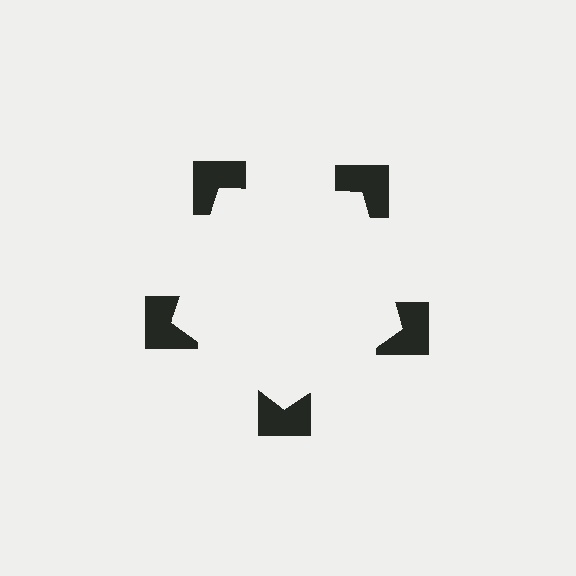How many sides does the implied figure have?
5 sides.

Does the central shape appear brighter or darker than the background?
It typically appears slightly brighter than the background, even though no actual brightness change is drawn.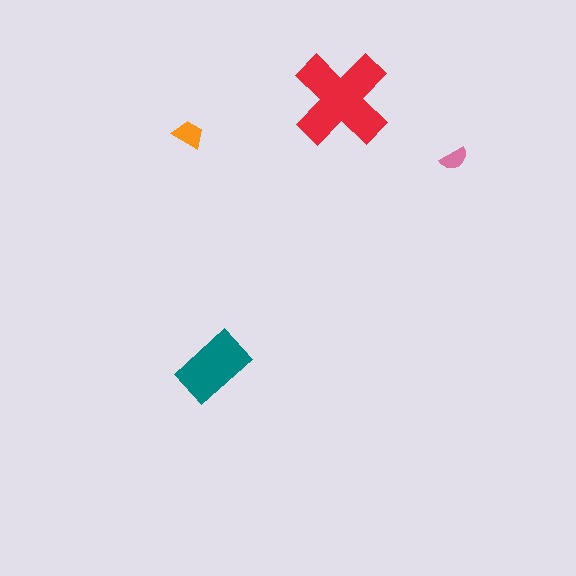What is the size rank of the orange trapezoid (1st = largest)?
3rd.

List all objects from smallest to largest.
The pink semicircle, the orange trapezoid, the teal rectangle, the red cross.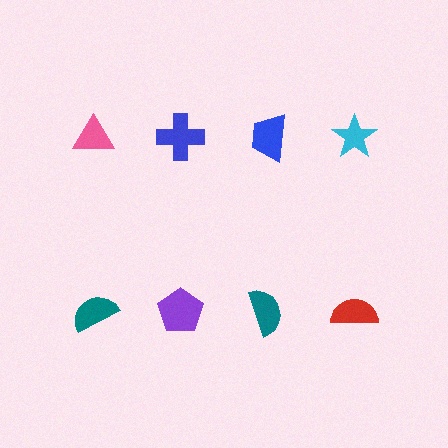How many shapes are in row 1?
4 shapes.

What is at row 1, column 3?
A blue trapezoid.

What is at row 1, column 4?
A cyan star.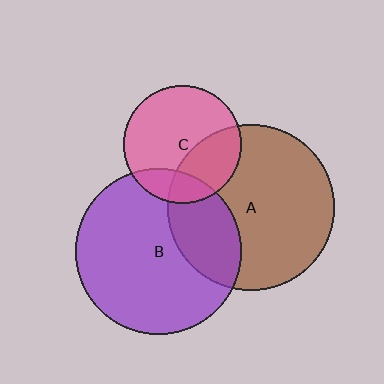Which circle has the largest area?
Circle A (brown).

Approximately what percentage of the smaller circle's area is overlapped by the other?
Approximately 20%.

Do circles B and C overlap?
Yes.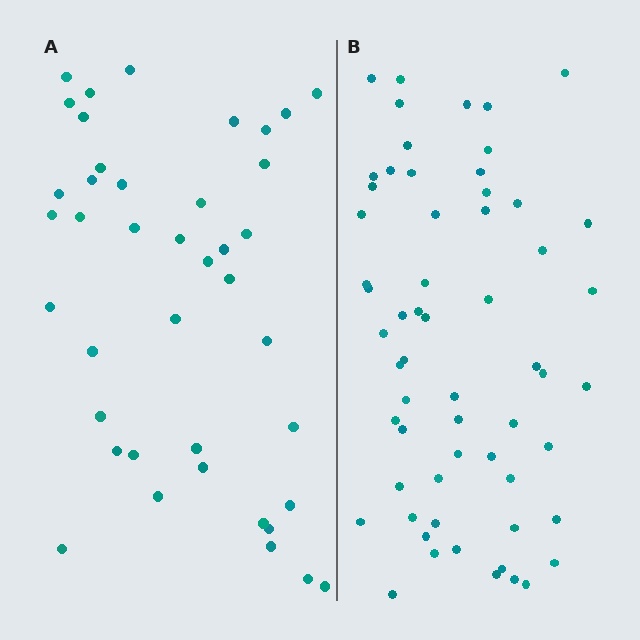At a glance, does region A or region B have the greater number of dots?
Region B (the right region) has more dots.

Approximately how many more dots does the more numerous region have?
Region B has approximately 20 more dots than region A.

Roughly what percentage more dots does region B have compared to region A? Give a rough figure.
About 45% more.